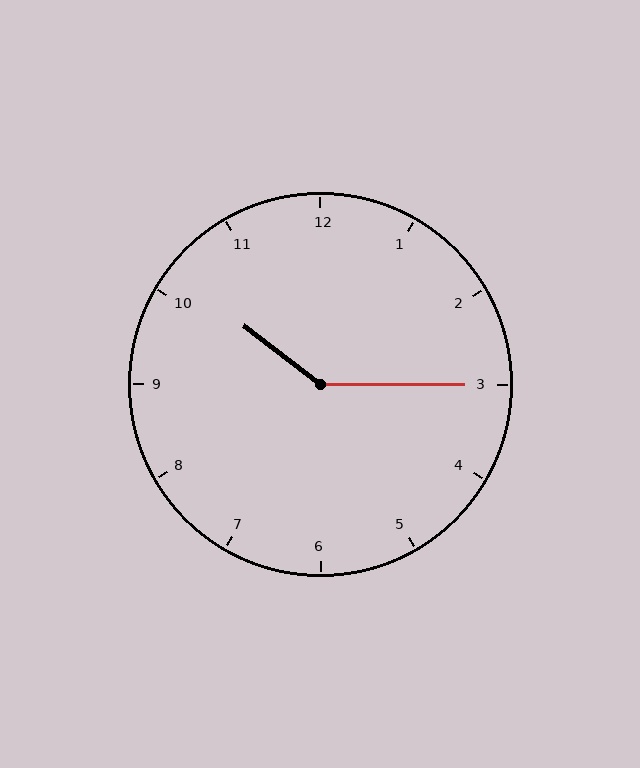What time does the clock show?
10:15.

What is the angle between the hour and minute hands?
Approximately 142 degrees.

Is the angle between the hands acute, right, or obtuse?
It is obtuse.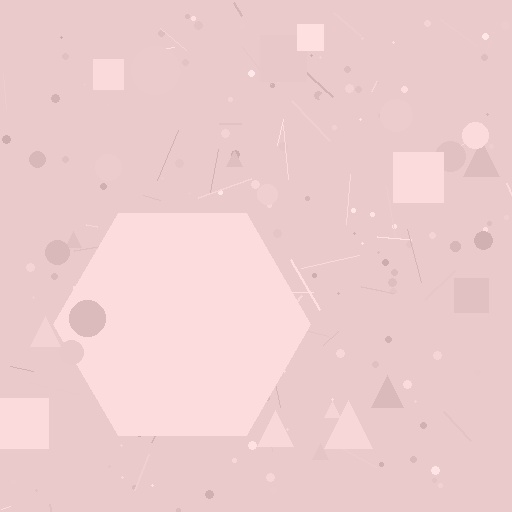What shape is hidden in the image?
A hexagon is hidden in the image.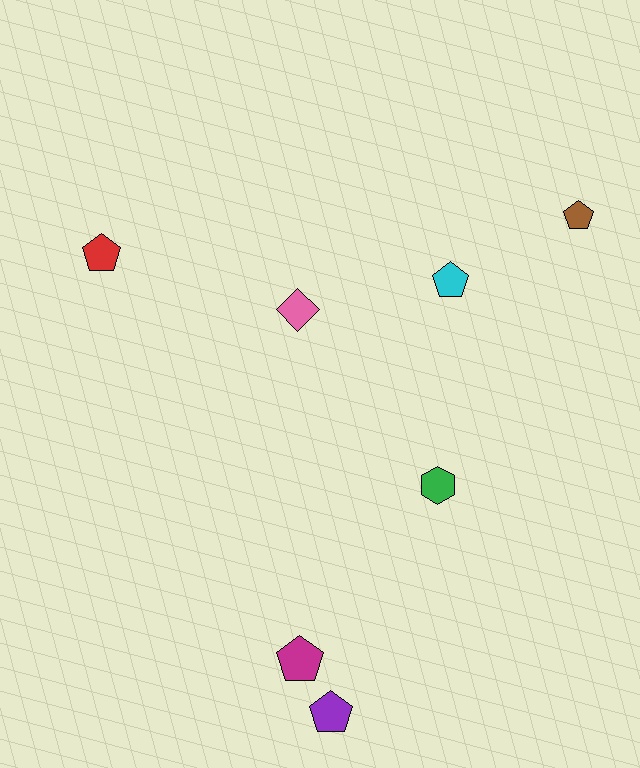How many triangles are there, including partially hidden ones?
There are no triangles.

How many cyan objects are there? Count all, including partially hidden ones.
There is 1 cyan object.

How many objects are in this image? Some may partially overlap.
There are 7 objects.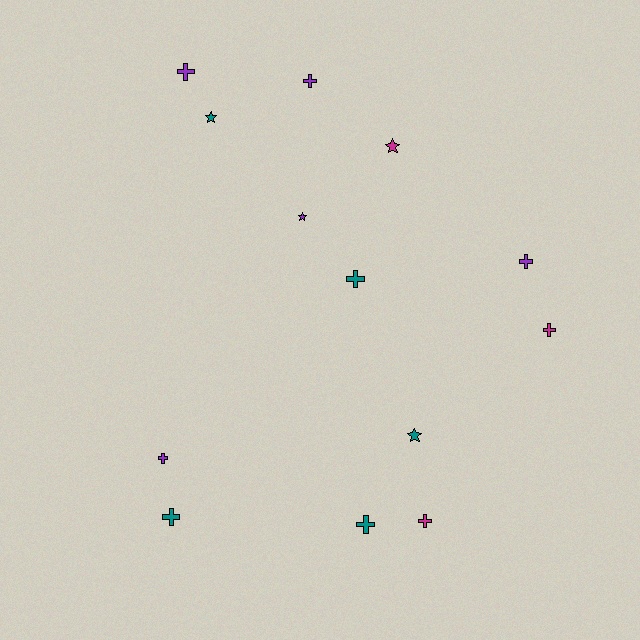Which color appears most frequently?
Purple, with 5 objects.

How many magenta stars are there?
There is 1 magenta star.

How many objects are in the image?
There are 13 objects.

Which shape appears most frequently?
Cross, with 9 objects.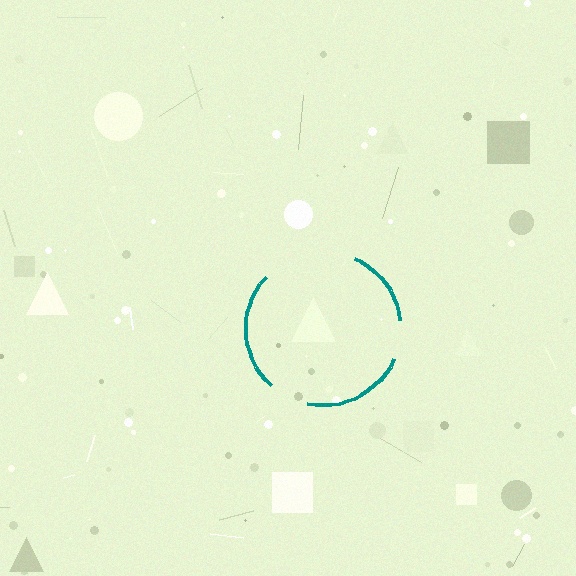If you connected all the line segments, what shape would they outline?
They would outline a circle.